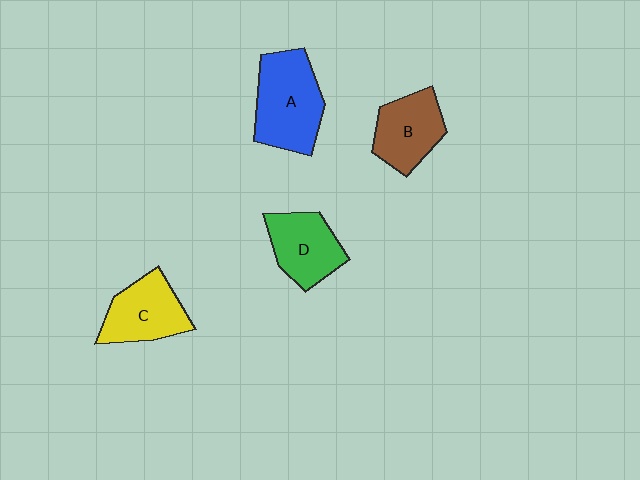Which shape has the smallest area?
Shape B (brown).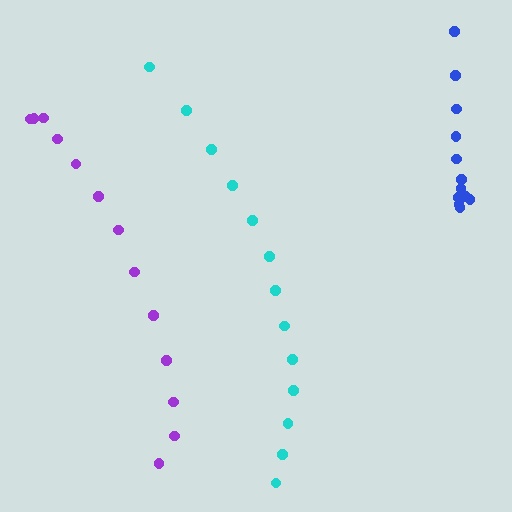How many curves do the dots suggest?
There are 3 distinct paths.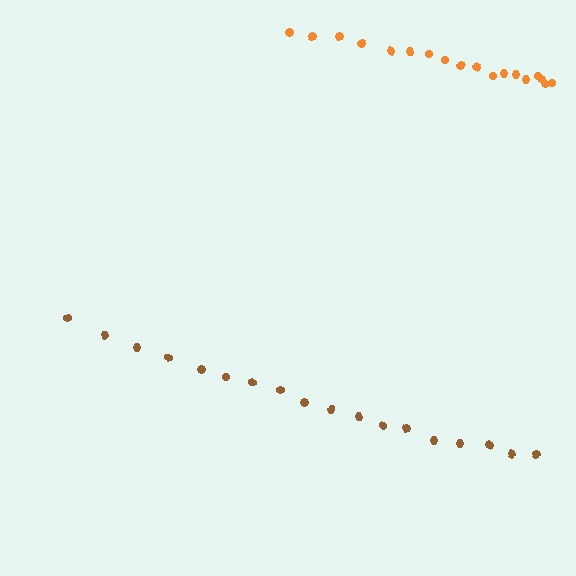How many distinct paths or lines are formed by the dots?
There are 2 distinct paths.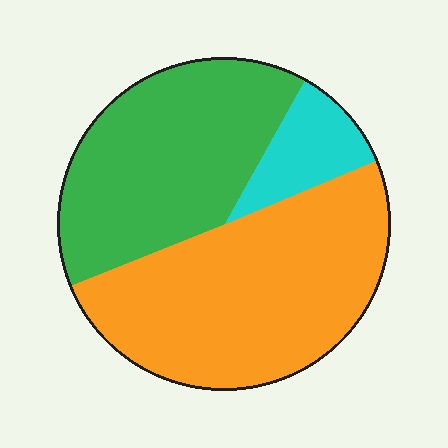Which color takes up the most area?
Orange, at roughly 50%.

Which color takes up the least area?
Cyan, at roughly 10%.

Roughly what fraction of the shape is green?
Green covers 39% of the shape.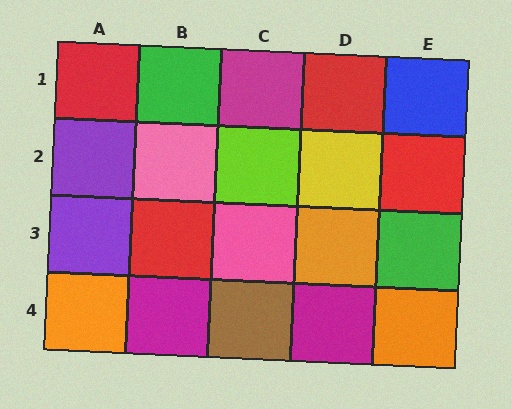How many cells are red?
4 cells are red.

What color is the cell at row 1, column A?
Red.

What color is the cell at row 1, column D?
Red.